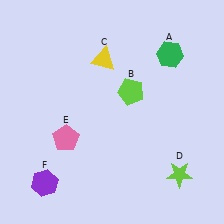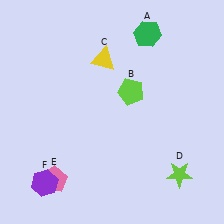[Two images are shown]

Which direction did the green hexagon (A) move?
The green hexagon (A) moved left.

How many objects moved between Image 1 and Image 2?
2 objects moved between the two images.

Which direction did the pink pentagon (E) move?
The pink pentagon (E) moved down.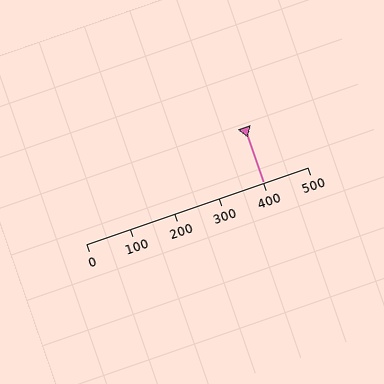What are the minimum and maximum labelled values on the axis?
The axis runs from 0 to 500.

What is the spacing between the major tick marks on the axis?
The major ticks are spaced 100 apart.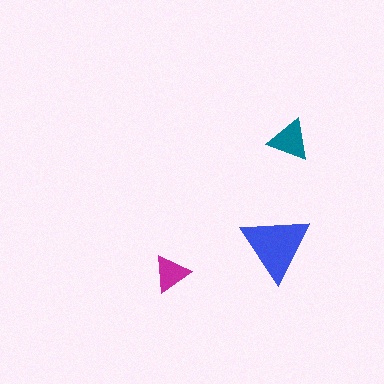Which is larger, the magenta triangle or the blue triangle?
The blue one.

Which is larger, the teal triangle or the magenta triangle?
The teal one.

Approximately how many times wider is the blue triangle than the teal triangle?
About 1.5 times wider.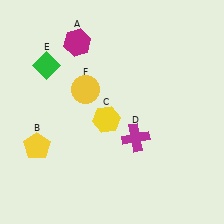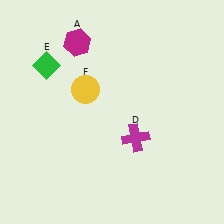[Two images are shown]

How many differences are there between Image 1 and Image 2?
There are 2 differences between the two images.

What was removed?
The yellow hexagon (C), the yellow pentagon (B) were removed in Image 2.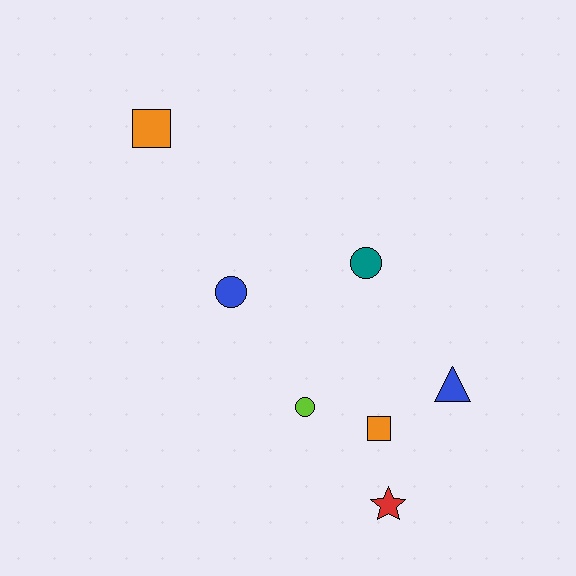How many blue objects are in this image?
There are 2 blue objects.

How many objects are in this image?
There are 7 objects.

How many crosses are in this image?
There are no crosses.